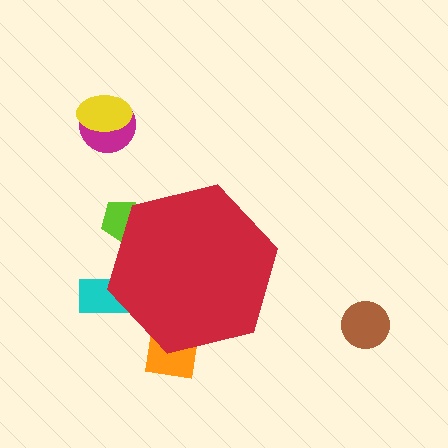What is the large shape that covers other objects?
A red hexagon.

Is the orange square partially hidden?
Yes, the orange square is partially hidden behind the red hexagon.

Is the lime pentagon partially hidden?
Yes, the lime pentagon is partially hidden behind the red hexagon.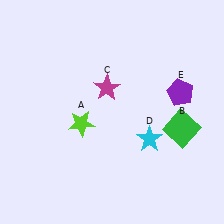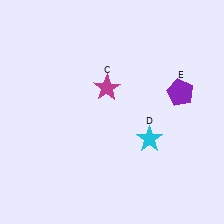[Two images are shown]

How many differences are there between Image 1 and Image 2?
There are 2 differences between the two images.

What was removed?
The green square (B), the lime star (A) were removed in Image 2.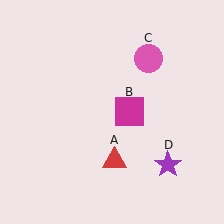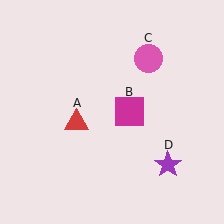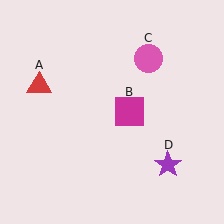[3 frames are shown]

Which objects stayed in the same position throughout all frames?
Magenta square (object B) and pink circle (object C) and purple star (object D) remained stationary.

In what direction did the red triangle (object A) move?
The red triangle (object A) moved up and to the left.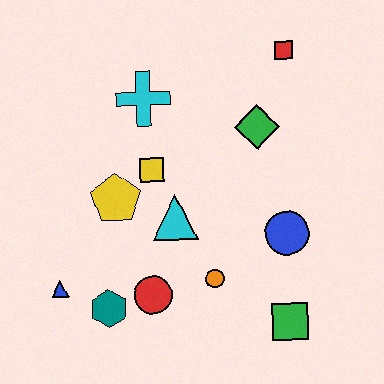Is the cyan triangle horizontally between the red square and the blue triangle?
Yes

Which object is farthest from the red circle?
The red square is farthest from the red circle.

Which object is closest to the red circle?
The teal hexagon is closest to the red circle.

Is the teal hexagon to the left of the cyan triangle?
Yes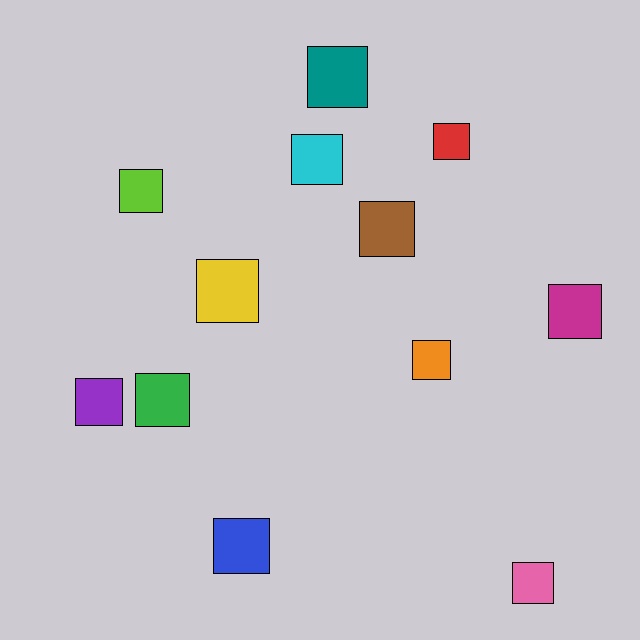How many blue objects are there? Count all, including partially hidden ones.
There is 1 blue object.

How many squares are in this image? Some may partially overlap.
There are 12 squares.